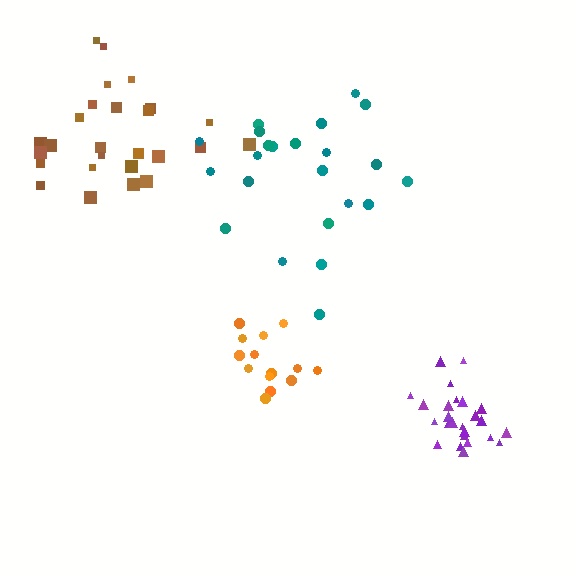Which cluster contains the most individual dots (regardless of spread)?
Brown (26).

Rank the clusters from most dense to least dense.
purple, orange, brown, teal.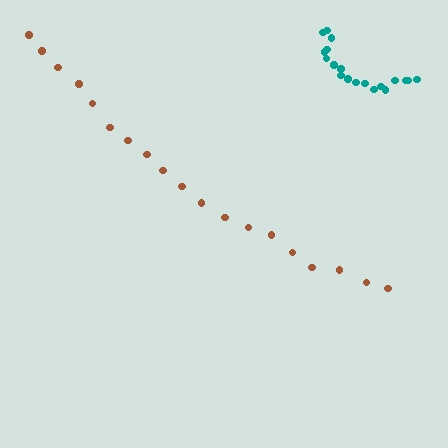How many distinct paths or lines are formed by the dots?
There are 2 distinct paths.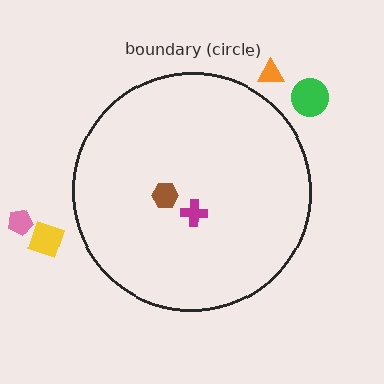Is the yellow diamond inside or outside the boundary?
Outside.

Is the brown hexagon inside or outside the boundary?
Inside.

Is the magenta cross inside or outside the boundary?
Inside.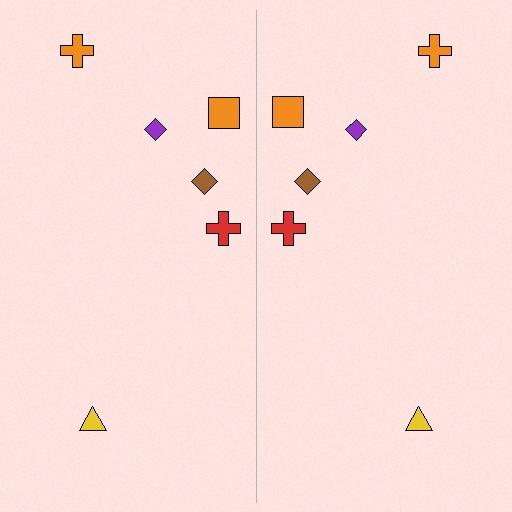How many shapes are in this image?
There are 12 shapes in this image.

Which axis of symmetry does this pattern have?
The pattern has a vertical axis of symmetry running through the center of the image.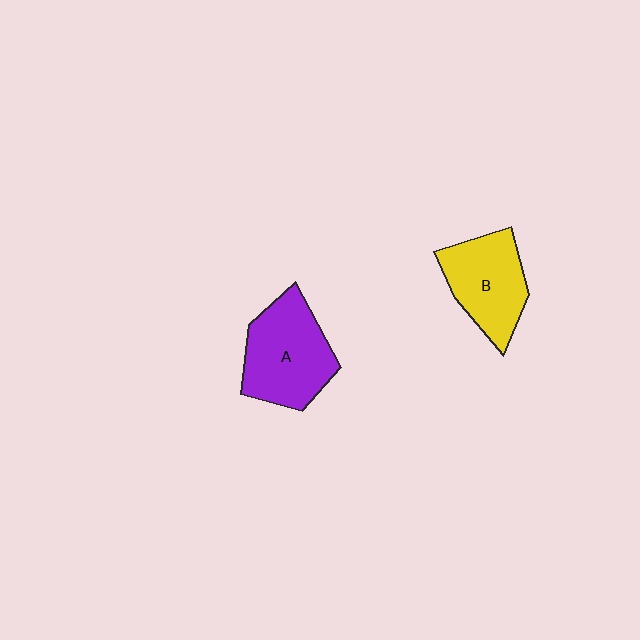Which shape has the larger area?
Shape A (purple).